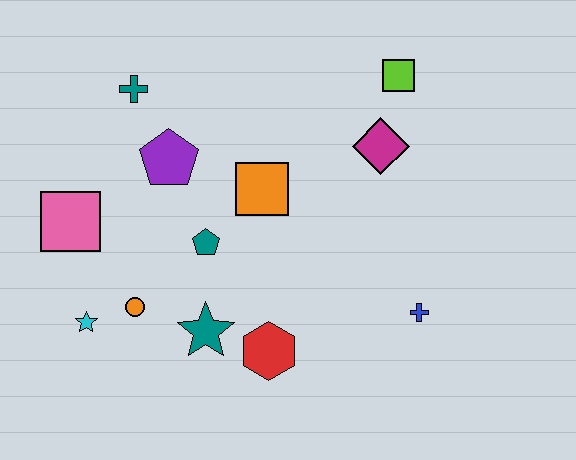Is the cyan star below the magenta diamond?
Yes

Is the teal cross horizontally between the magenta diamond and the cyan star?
Yes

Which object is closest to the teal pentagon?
The orange square is closest to the teal pentagon.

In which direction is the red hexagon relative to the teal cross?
The red hexagon is below the teal cross.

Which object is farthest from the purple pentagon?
The blue cross is farthest from the purple pentagon.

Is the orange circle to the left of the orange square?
Yes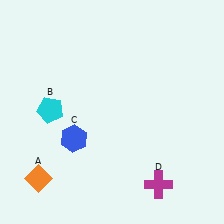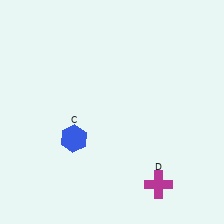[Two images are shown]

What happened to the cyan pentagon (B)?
The cyan pentagon (B) was removed in Image 2. It was in the top-left area of Image 1.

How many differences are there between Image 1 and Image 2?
There are 2 differences between the two images.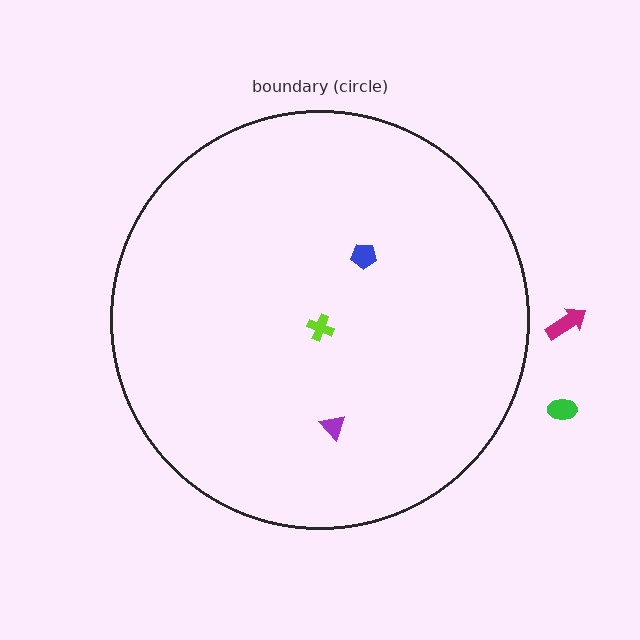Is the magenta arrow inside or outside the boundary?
Outside.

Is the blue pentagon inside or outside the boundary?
Inside.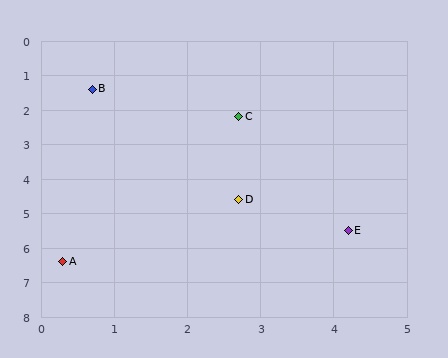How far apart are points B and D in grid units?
Points B and D are about 3.8 grid units apart.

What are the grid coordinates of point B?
Point B is at approximately (0.7, 1.4).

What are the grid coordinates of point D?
Point D is at approximately (2.7, 4.6).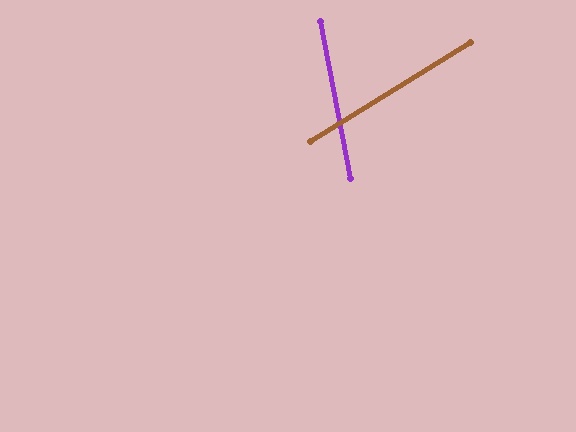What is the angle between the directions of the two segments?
Approximately 69 degrees.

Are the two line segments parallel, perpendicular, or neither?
Neither parallel nor perpendicular — they differ by about 69°.